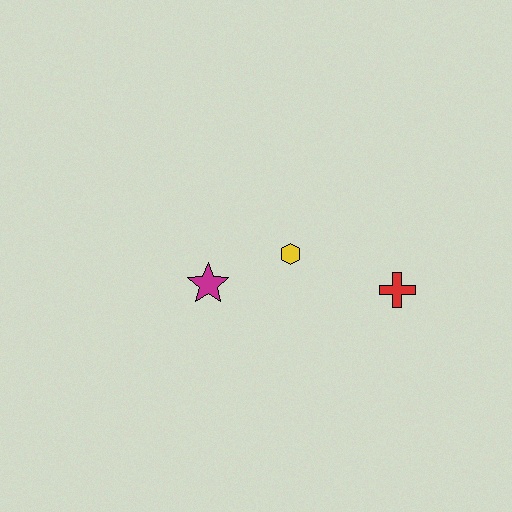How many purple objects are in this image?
There are no purple objects.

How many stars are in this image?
There is 1 star.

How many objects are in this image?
There are 3 objects.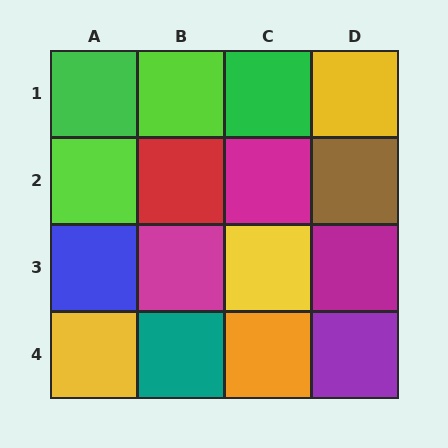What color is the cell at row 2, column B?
Red.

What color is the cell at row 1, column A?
Green.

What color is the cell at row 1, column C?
Green.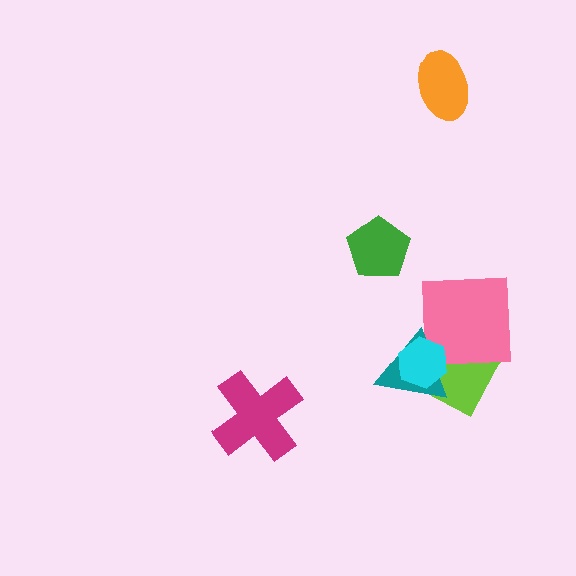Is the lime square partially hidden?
Yes, it is partially covered by another shape.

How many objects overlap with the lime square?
3 objects overlap with the lime square.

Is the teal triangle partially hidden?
Yes, it is partially covered by another shape.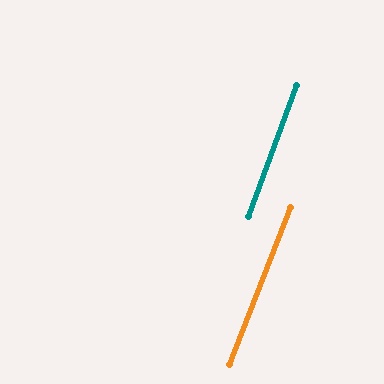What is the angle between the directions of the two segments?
Approximately 1 degree.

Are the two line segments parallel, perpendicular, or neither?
Parallel — their directions differ by only 1.3°.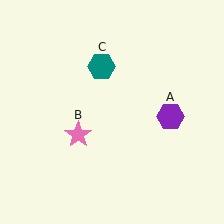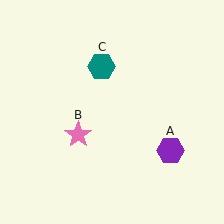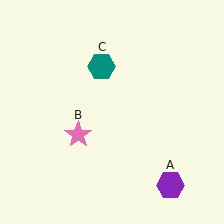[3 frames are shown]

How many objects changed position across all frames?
1 object changed position: purple hexagon (object A).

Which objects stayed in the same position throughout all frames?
Pink star (object B) and teal hexagon (object C) remained stationary.